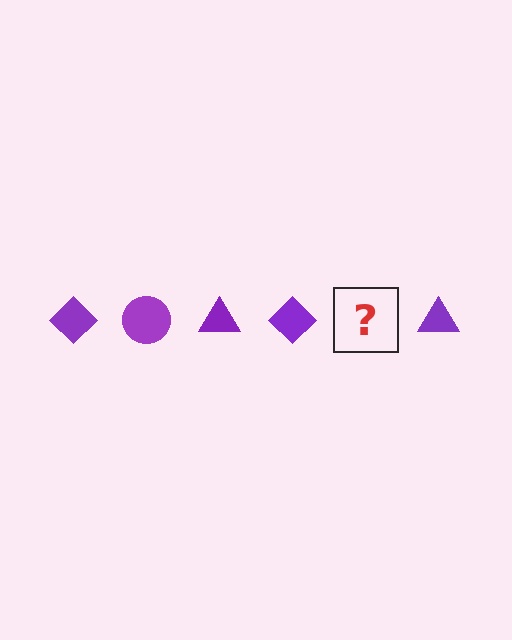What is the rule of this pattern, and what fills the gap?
The rule is that the pattern cycles through diamond, circle, triangle shapes in purple. The gap should be filled with a purple circle.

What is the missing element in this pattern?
The missing element is a purple circle.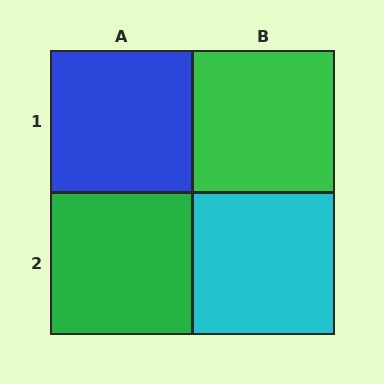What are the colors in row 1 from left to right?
Blue, green.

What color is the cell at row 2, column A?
Green.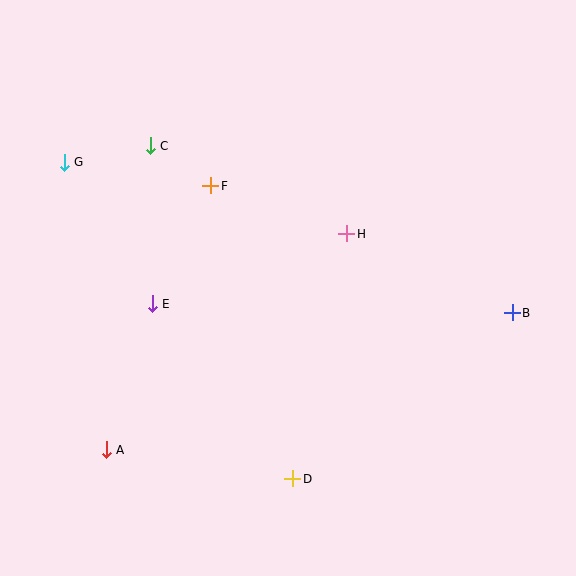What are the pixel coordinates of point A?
Point A is at (106, 450).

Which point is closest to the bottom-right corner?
Point B is closest to the bottom-right corner.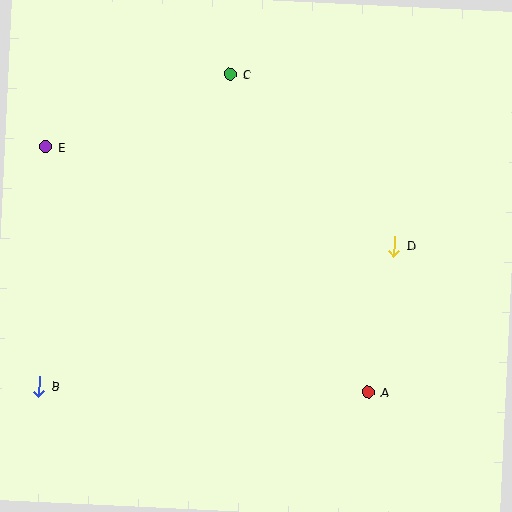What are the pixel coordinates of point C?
Point C is at (230, 74).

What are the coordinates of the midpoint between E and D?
The midpoint between E and D is at (220, 196).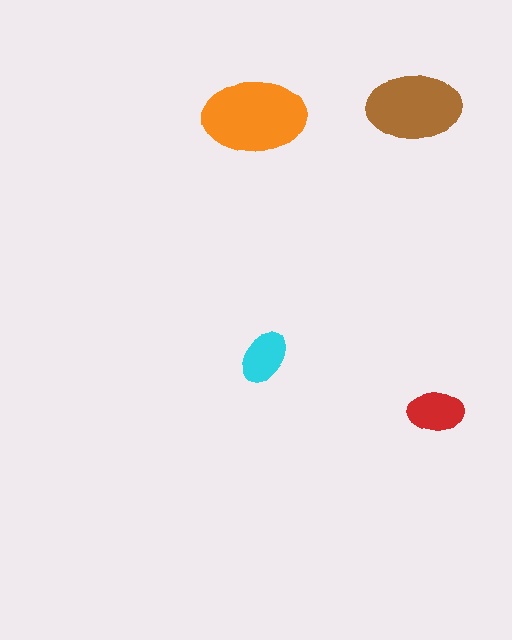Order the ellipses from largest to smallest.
the orange one, the brown one, the red one, the cyan one.